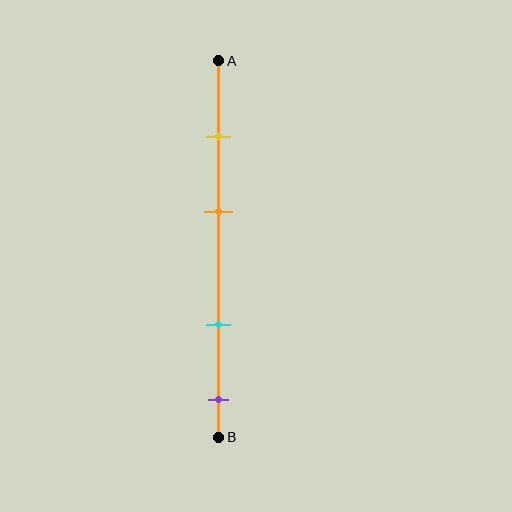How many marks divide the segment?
There are 4 marks dividing the segment.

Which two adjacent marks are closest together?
The yellow and orange marks are the closest adjacent pair.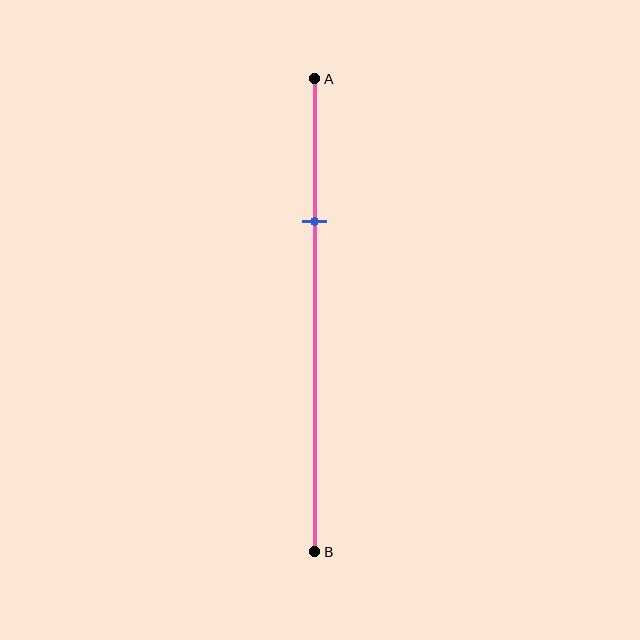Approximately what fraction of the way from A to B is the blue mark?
The blue mark is approximately 30% of the way from A to B.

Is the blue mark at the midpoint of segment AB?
No, the mark is at about 30% from A, not at the 50% midpoint.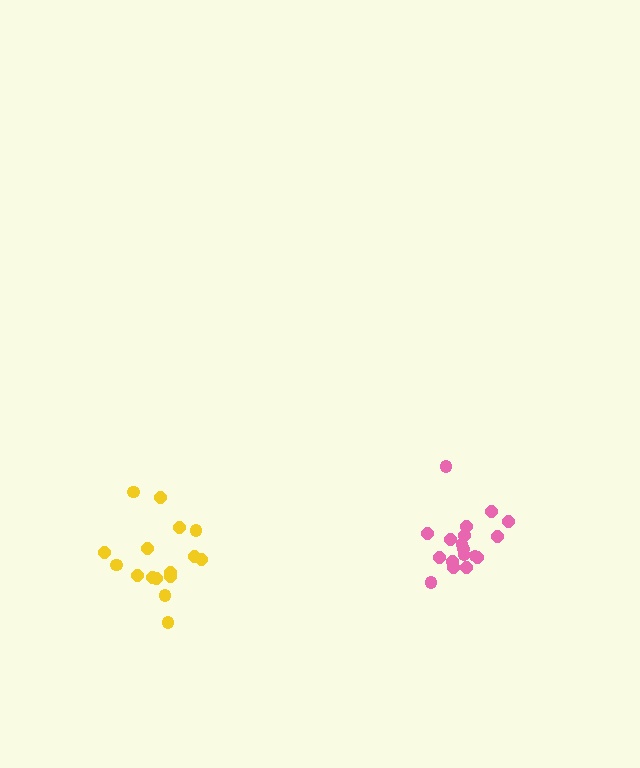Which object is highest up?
The pink cluster is topmost.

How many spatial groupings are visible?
There are 2 spatial groupings.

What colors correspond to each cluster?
The clusters are colored: pink, yellow.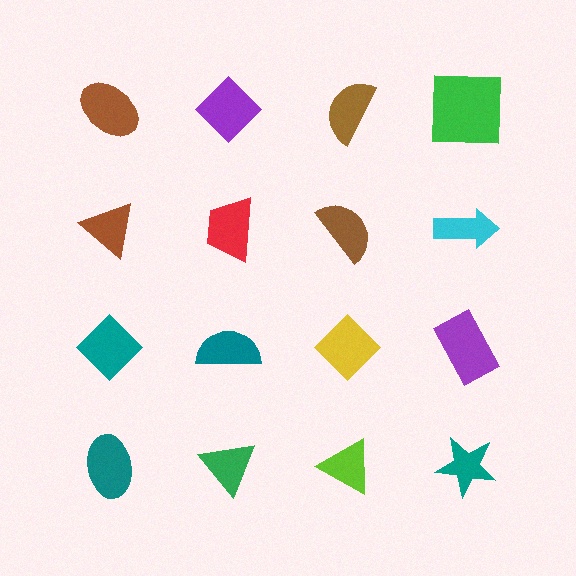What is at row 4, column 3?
A lime triangle.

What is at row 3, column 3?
A yellow diamond.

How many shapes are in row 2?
4 shapes.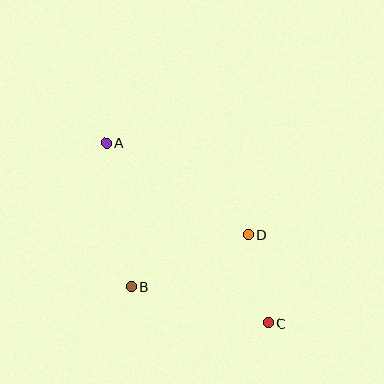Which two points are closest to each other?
Points C and D are closest to each other.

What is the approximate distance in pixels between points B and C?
The distance between B and C is approximately 142 pixels.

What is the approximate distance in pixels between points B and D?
The distance between B and D is approximately 127 pixels.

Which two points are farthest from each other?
Points A and C are farthest from each other.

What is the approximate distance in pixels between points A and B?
The distance between A and B is approximately 146 pixels.